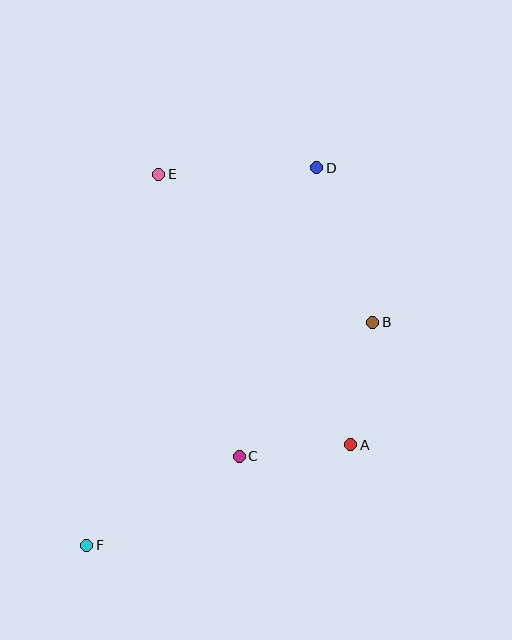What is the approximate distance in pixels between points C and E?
The distance between C and E is approximately 293 pixels.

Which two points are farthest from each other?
Points D and F are farthest from each other.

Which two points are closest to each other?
Points A and C are closest to each other.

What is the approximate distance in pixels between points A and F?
The distance between A and F is approximately 282 pixels.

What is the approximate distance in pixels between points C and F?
The distance between C and F is approximately 177 pixels.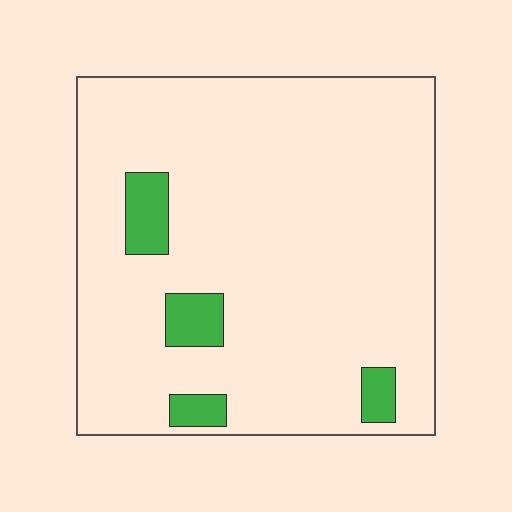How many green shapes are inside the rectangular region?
4.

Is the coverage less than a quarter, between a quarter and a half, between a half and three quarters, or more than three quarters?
Less than a quarter.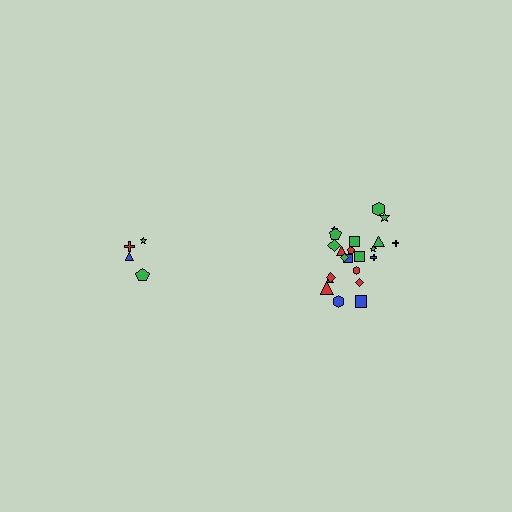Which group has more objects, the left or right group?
The right group.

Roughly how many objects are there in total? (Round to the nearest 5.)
Roughly 25 objects in total.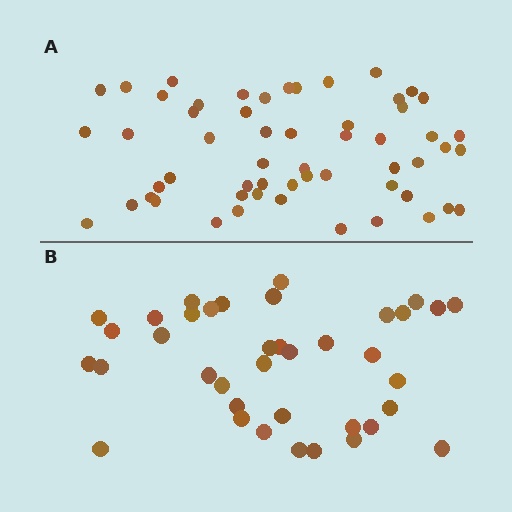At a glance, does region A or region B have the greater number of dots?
Region A (the top region) has more dots.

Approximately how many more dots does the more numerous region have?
Region A has approximately 20 more dots than region B.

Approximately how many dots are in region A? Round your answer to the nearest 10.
About 60 dots. (The exact count is 56, which rounds to 60.)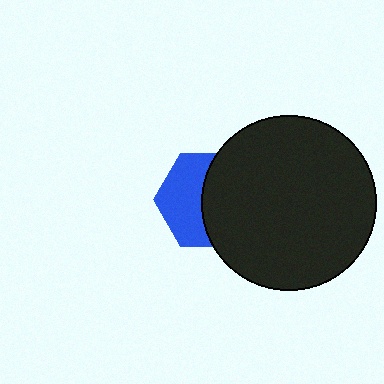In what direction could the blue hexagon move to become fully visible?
The blue hexagon could move left. That would shift it out from behind the black circle entirely.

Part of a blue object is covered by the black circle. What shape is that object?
It is a hexagon.